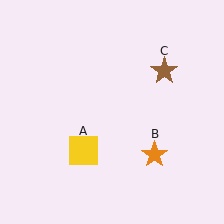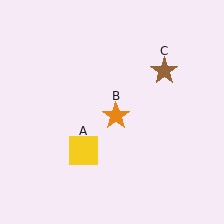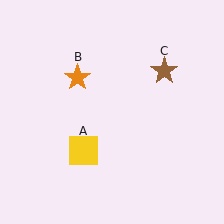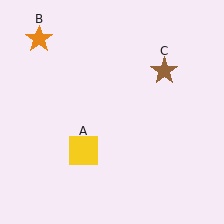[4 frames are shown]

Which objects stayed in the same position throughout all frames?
Yellow square (object A) and brown star (object C) remained stationary.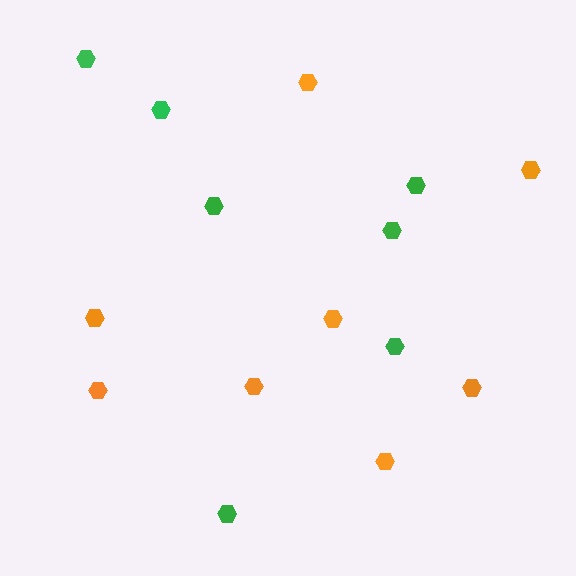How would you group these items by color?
There are 2 groups: one group of green hexagons (7) and one group of orange hexagons (8).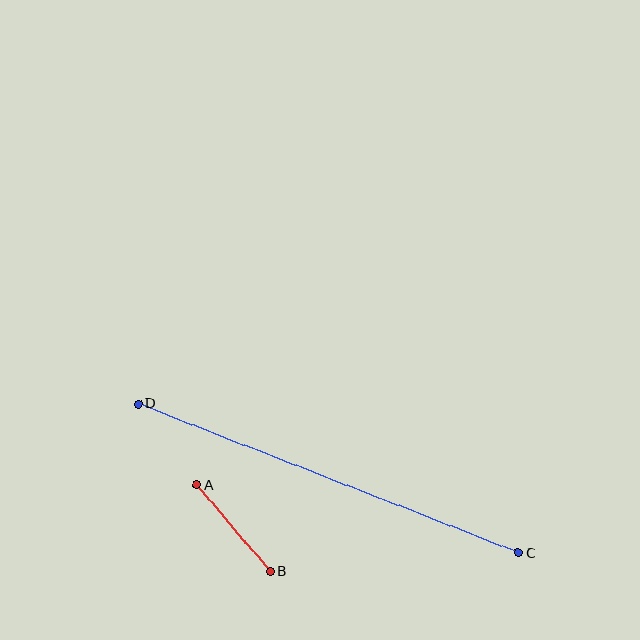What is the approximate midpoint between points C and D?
The midpoint is at approximately (328, 478) pixels.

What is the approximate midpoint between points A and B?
The midpoint is at approximately (234, 528) pixels.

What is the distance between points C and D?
The distance is approximately 409 pixels.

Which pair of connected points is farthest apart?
Points C and D are farthest apart.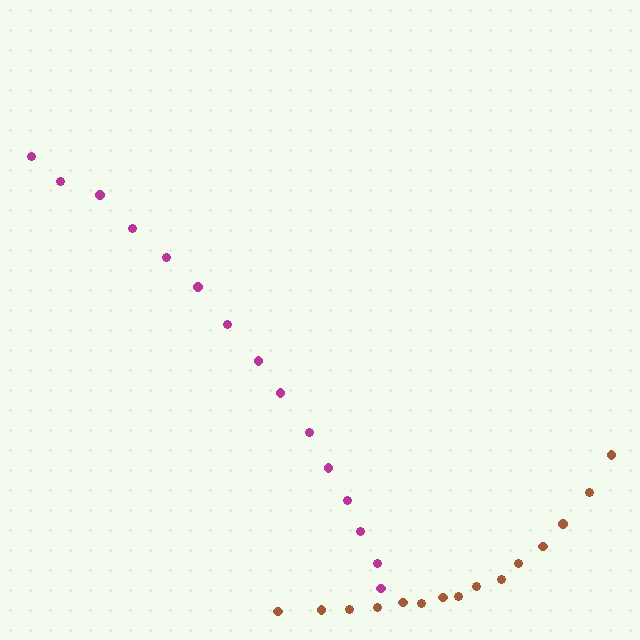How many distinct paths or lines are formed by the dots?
There are 2 distinct paths.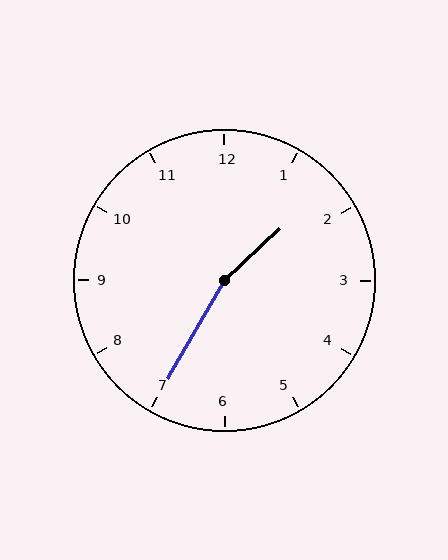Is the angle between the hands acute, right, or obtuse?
It is obtuse.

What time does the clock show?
1:35.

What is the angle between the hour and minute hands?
Approximately 162 degrees.